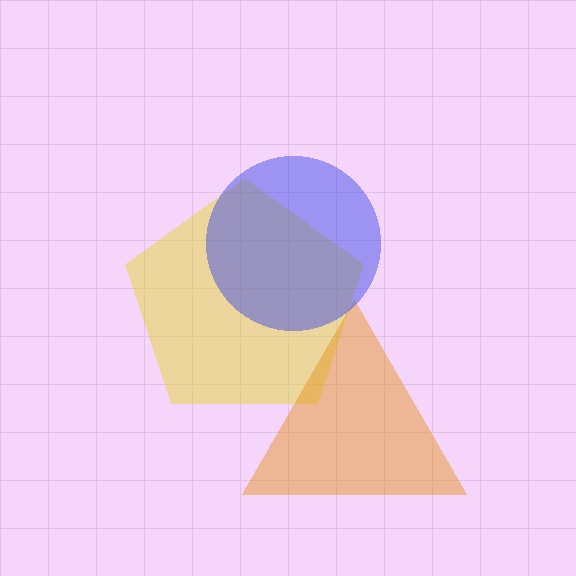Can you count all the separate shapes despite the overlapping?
Yes, there are 3 separate shapes.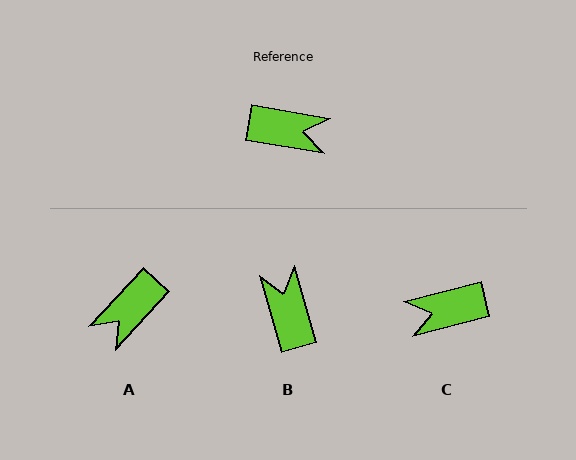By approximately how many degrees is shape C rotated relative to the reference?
Approximately 156 degrees clockwise.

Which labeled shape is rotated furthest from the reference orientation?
C, about 156 degrees away.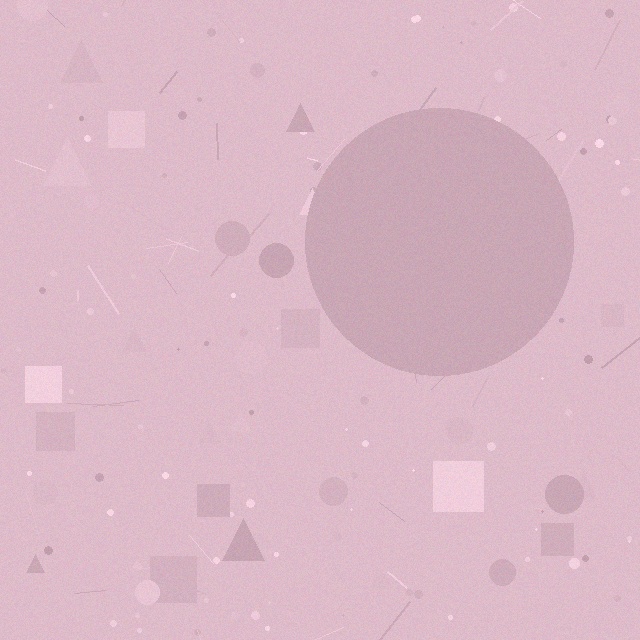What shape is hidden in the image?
A circle is hidden in the image.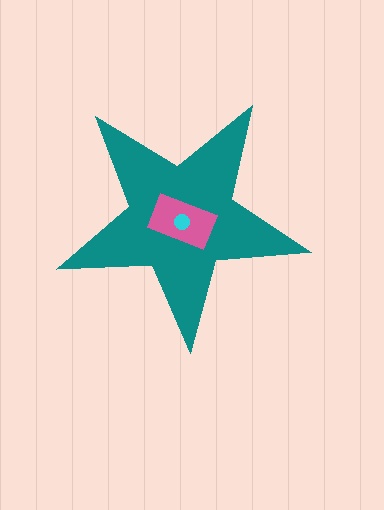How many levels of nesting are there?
3.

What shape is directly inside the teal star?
The pink rectangle.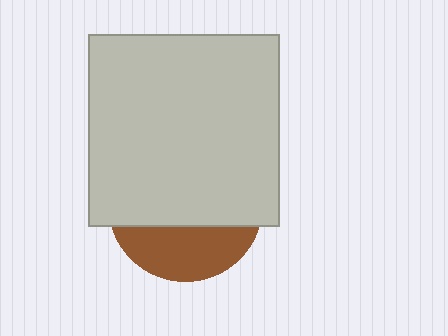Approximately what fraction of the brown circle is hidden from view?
Roughly 69% of the brown circle is hidden behind the light gray square.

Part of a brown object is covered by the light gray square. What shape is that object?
It is a circle.